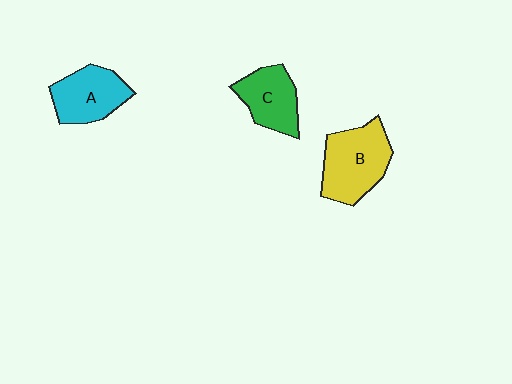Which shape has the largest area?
Shape B (yellow).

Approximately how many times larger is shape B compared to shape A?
Approximately 1.3 times.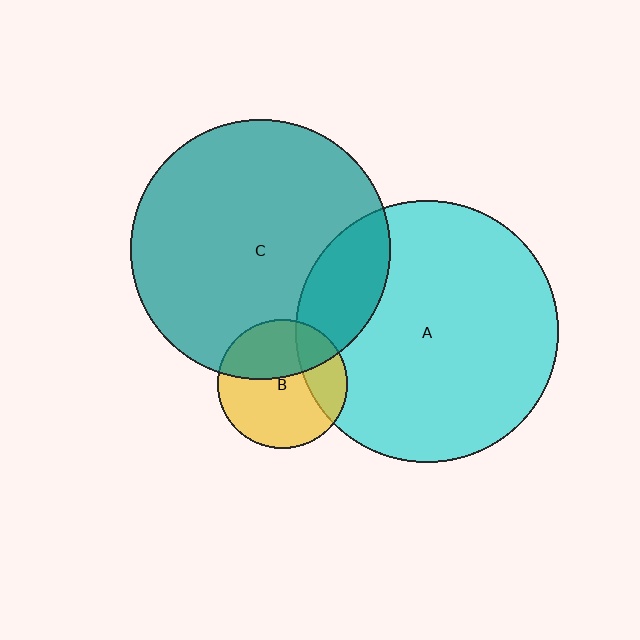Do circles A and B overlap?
Yes.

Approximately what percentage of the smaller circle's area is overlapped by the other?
Approximately 25%.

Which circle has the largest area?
Circle A (cyan).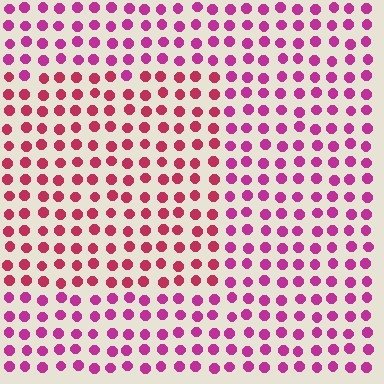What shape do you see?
I see a rectangle.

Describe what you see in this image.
The image is filled with small magenta elements in a uniform arrangement. A rectangle-shaped region is visible where the elements are tinted to a slightly different hue, forming a subtle color boundary.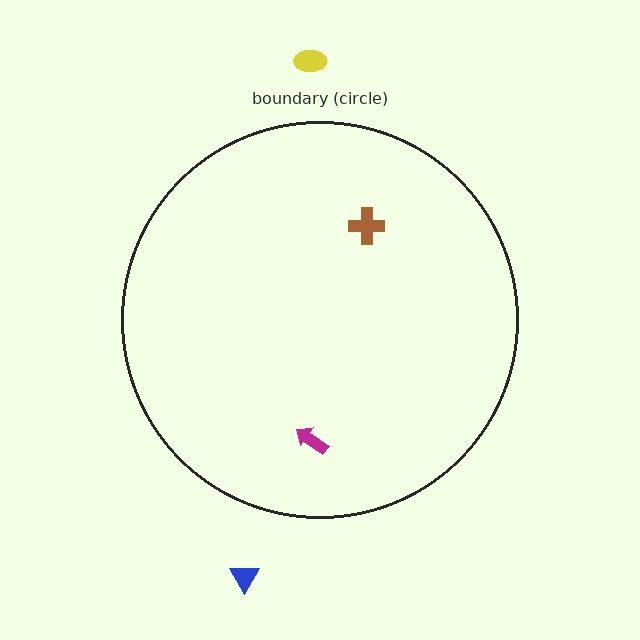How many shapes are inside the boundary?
2 inside, 2 outside.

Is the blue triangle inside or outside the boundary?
Outside.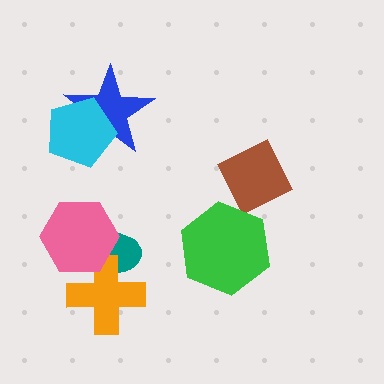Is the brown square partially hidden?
No, no other shape covers it.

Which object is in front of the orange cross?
The pink hexagon is in front of the orange cross.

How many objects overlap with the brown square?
0 objects overlap with the brown square.